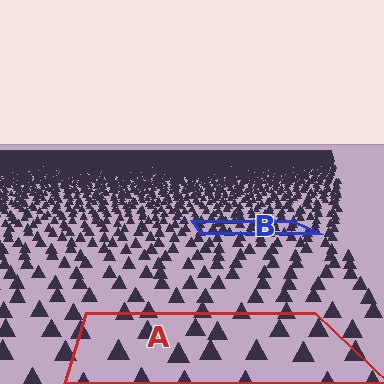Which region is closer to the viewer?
Region A is closer. The texture elements there are larger and more spread out.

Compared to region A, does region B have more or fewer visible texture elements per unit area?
Region B has more texture elements per unit area — they are packed more densely because it is farther away.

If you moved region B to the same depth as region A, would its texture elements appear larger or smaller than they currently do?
They would appear larger. At a closer depth, the same texture elements are projected at a bigger on-screen size.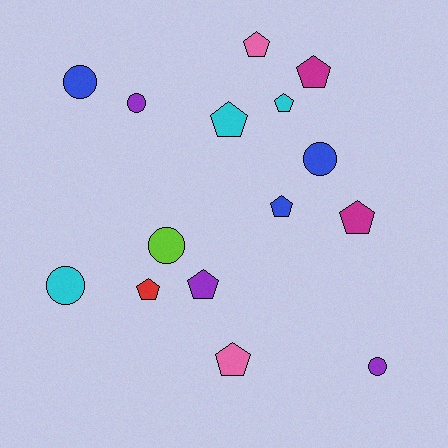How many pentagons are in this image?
There are 9 pentagons.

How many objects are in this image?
There are 15 objects.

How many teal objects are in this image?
There are no teal objects.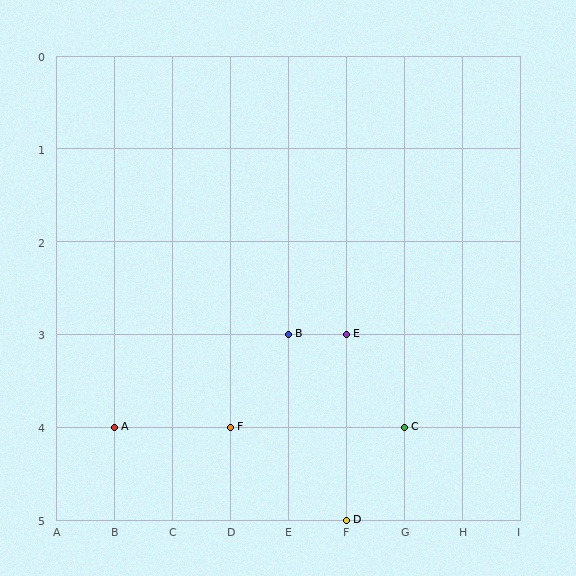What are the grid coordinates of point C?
Point C is at grid coordinates (G, 4).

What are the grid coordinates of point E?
Point E is at grid coordinates (F, 3).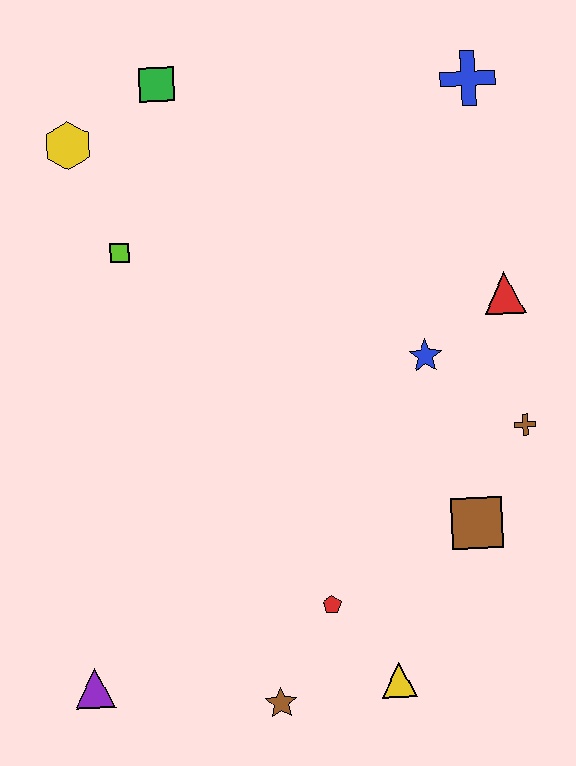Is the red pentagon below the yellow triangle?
No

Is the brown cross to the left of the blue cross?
No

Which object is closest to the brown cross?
The brown square is closest to the brown cross.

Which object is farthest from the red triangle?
The purple triangle is farthest from the red triangle.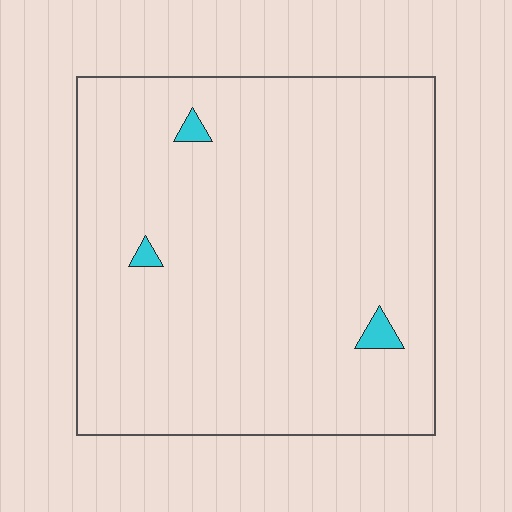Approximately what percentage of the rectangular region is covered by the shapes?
Approximately 0%.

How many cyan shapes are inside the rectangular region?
3.